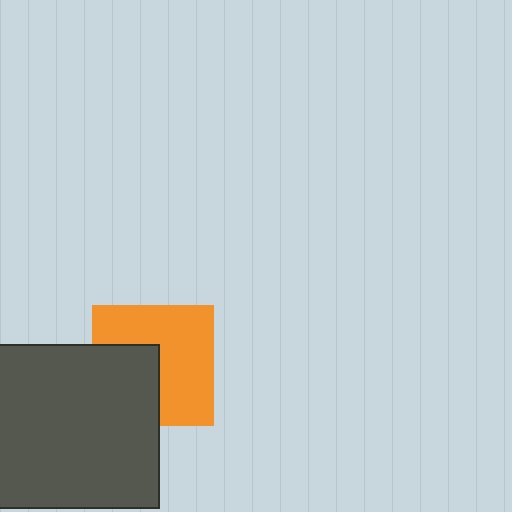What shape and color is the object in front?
The object in front is a dark gray square.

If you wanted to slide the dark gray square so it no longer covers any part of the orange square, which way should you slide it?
Slide it toward the lower-left — that is the most direct way to separate the two shapes.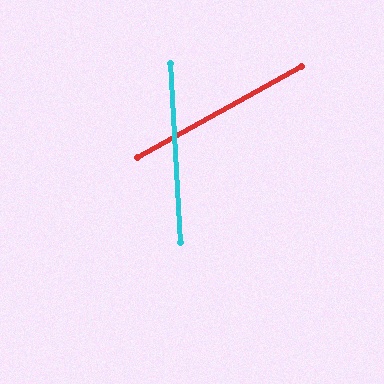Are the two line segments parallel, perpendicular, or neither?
Neither parallel nor perpendicular — they differ by about 64°.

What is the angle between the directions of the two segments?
Approximately 64 degrees.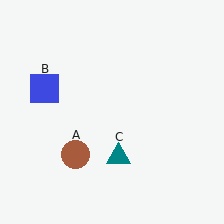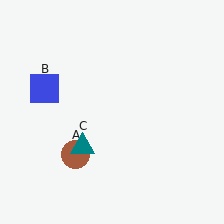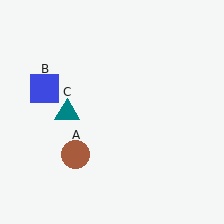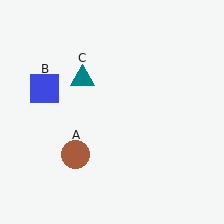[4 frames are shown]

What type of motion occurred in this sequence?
The teal triangle (object C) rotated clockwise around the center of the scene.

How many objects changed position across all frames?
1 object changed position: teal triangle (object C).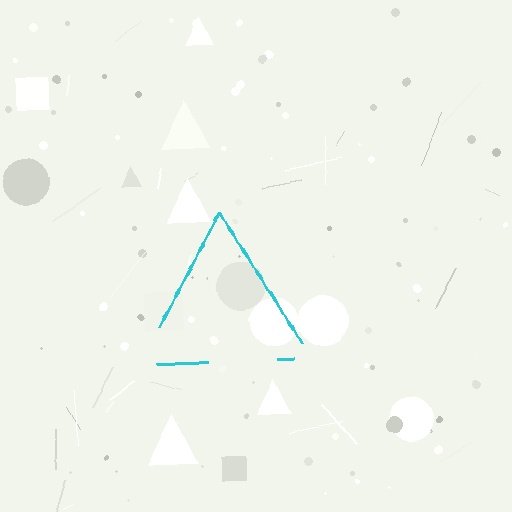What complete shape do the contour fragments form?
The contour fragments form a triangle.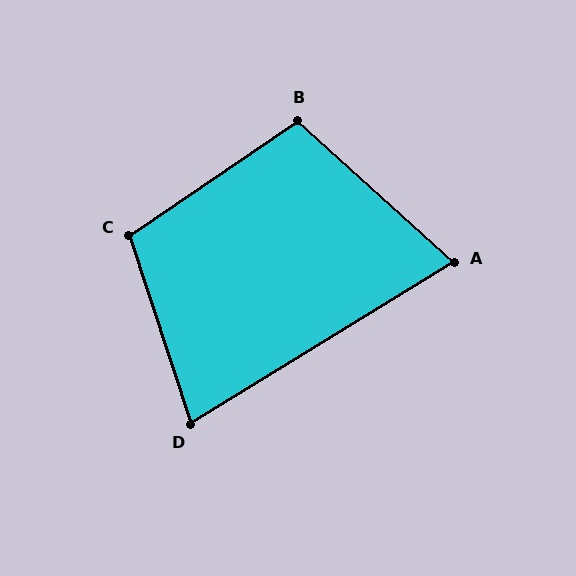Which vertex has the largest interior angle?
C, at approximately 106 degrees.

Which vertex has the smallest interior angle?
A, at approximately 74 degrees.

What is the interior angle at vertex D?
Approximately 76 degrees (acute).